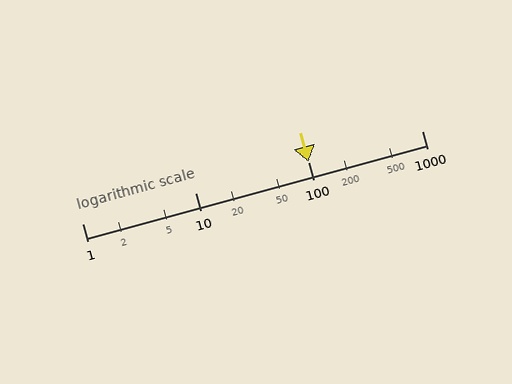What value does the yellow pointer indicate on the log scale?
The pointer indicates approximately 100.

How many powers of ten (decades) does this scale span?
The scale spans 3 decades, from 1 to 1000.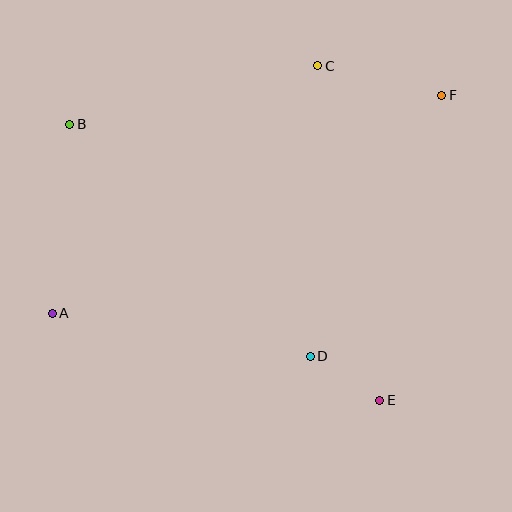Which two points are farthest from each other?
Points A and F are farthest from each other.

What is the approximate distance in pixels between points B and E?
The distance between B and E is approximately 415 pixels.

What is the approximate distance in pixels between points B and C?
The distance between B and C is approximately 255 pixels.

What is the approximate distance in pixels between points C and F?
The distance between C and F is approximately 128 pixels.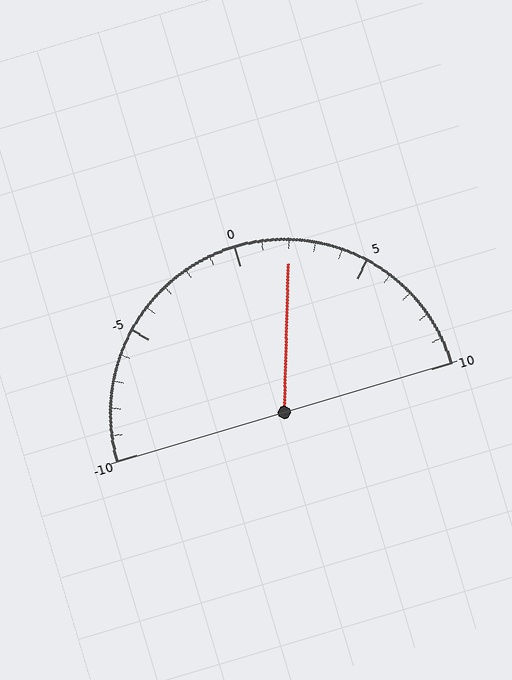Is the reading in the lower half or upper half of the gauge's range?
The reading is in the upper half of the range (-10 to 10).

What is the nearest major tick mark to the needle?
The nearest major tick mark is 0.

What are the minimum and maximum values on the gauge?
The gauge ranges from -10 to 10.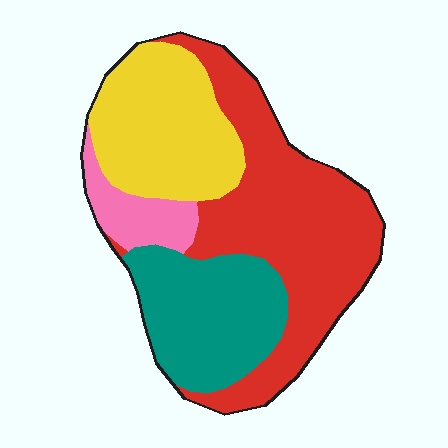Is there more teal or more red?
Red.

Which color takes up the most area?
Red, at roughly 40%.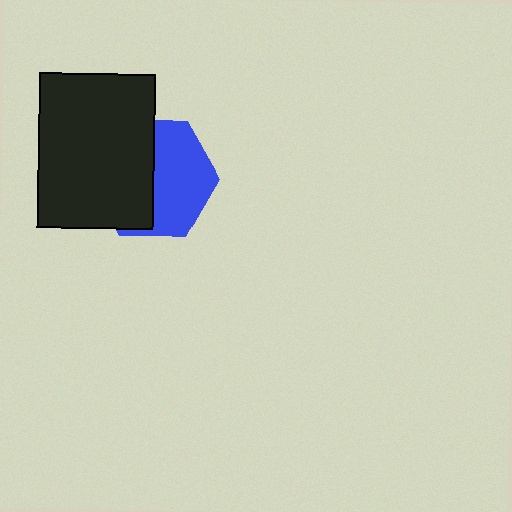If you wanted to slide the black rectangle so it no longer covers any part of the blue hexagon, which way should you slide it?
Slide it left — that is the most direct way to separate the two shapes.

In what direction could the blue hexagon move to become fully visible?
The blue hexagon could move right. That would shift it out from behind the black rectangle entirely.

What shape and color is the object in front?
The object in front is a black rectangle.